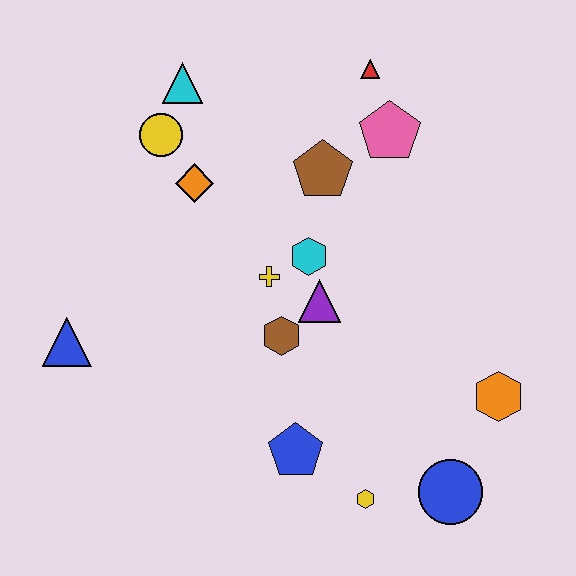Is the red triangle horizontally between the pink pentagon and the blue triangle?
Yes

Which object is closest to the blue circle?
The yellow hexagon is closest to the blue circle.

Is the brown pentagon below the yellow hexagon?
No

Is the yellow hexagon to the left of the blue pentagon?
No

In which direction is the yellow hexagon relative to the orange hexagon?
The yellow hexagon is to the left of the orange hexagon.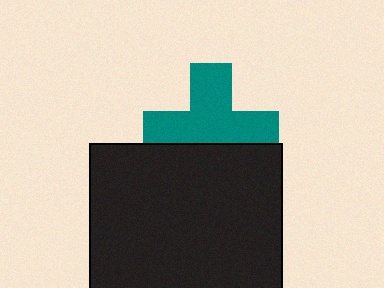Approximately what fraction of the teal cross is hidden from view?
Roughly 33% of the teal cross is hidden behind the black square.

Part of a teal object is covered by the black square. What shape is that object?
It is a cross.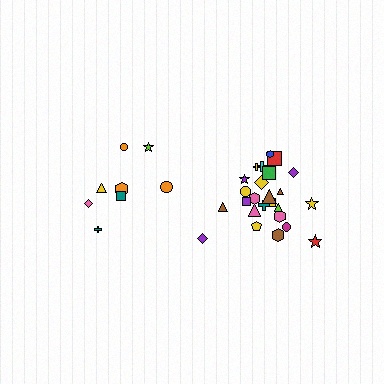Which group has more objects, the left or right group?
The right group.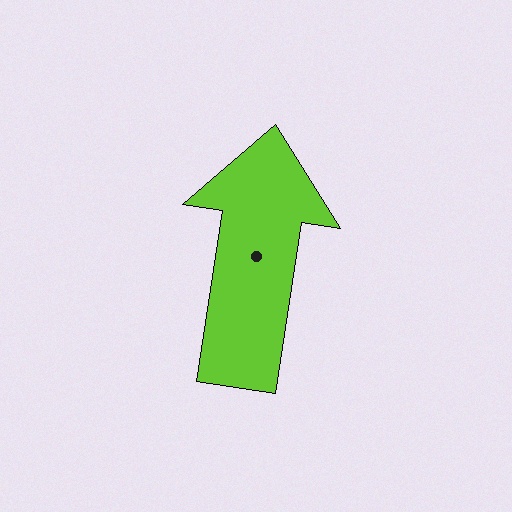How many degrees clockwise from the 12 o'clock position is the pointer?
Approximately 9 degrees.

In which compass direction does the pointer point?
North.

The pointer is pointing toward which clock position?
Roughly 12 o'clock.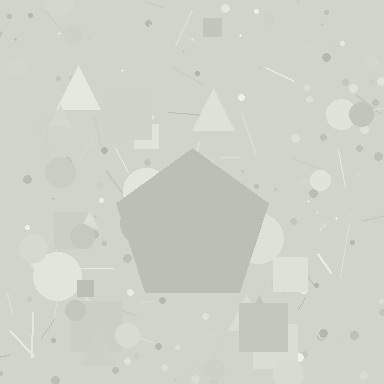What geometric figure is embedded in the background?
A pentagon is embedded in the background.